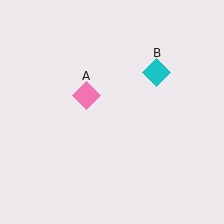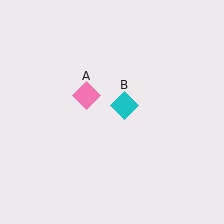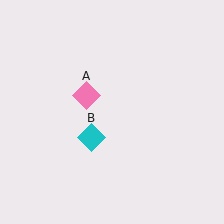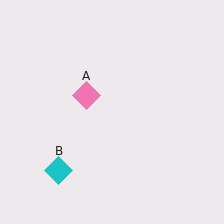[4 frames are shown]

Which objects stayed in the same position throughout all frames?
Pink diamond (object A) remained stationary.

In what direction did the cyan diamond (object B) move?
The cyan diamond (object B) moved down and to the left.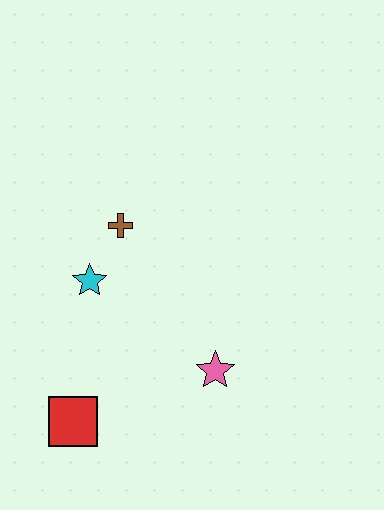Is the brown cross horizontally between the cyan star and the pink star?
Yes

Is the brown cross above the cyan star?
Yes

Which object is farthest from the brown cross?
The red square is farthest from the brown cross.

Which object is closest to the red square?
The cyan star is closest to the red square.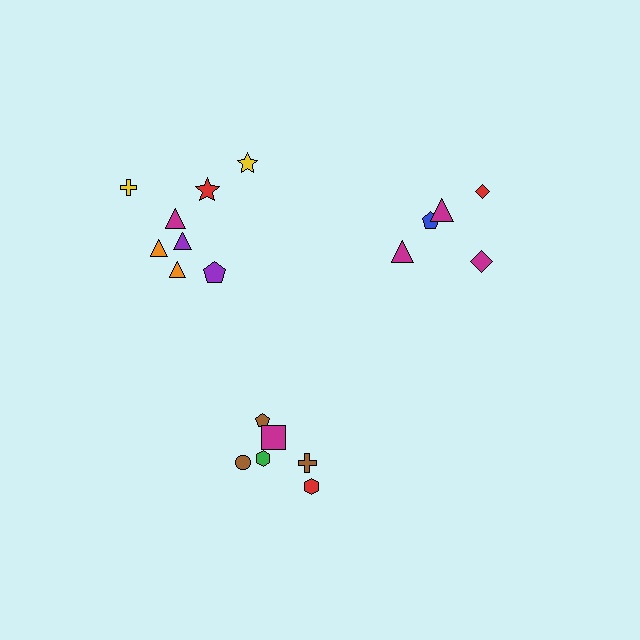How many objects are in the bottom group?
There are 6 objects.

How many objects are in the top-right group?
There are 5 objects.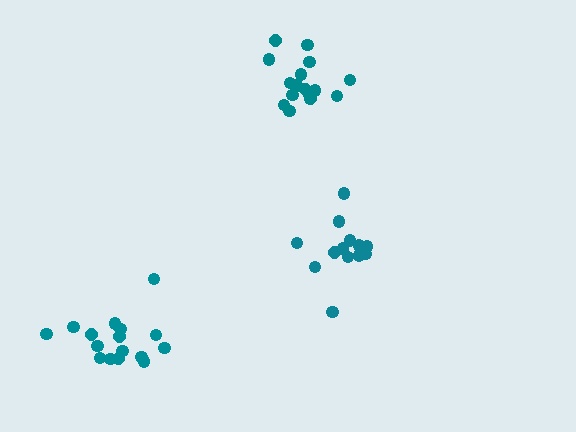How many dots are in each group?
Group 1: 17 dots, Group 2: 16 dots, Group 3: 14 dots (47 total).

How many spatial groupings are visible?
There are 3 spatial groupings.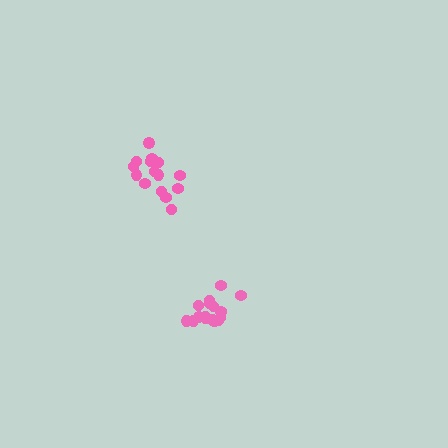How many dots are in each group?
Group 1: 15 dots, Group 2: 16 dots (31 total).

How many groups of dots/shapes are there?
There are 2 groups.